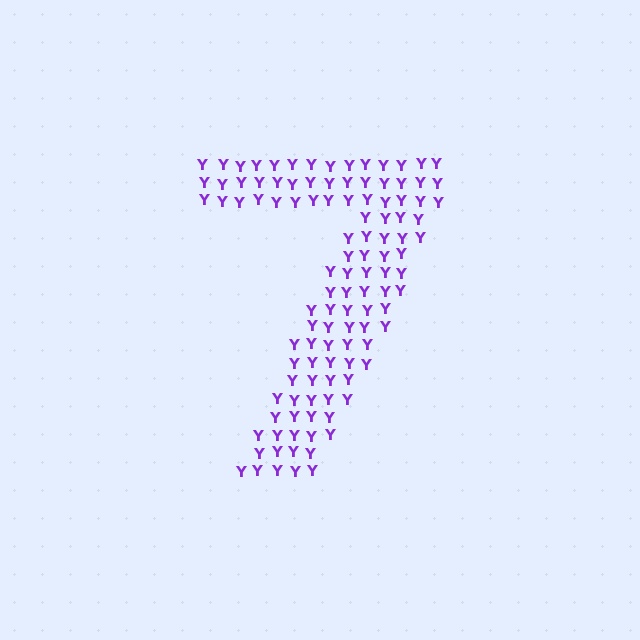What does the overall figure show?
The overall figure shows the digit 7.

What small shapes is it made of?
It is made of small letter Y's.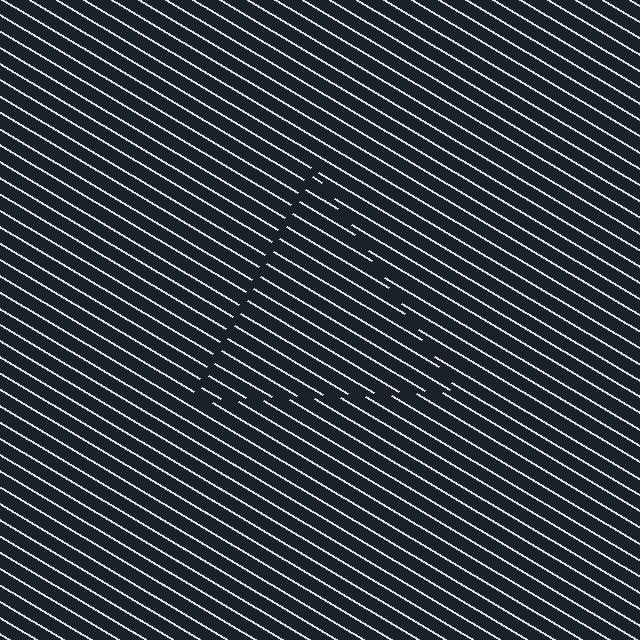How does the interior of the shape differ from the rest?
The interior of the shape contains the same grating, shifted by half a period — the contour is defined by the phase discontinuity where line-ends from the inner and outer gratings abut.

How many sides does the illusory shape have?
3 sides — the line-ends trace a triangle.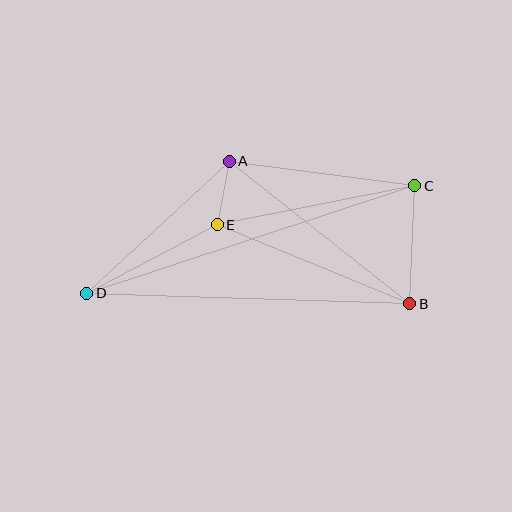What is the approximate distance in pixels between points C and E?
The distance between C and E is approximately 201 pixels.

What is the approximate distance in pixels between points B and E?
The distance between B and E is approximately 208 pixels.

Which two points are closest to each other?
Points A and E are closest to each other.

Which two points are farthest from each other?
Points C and D are farthest from each other.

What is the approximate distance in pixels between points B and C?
The distance between B and C is approximately 118 pixels.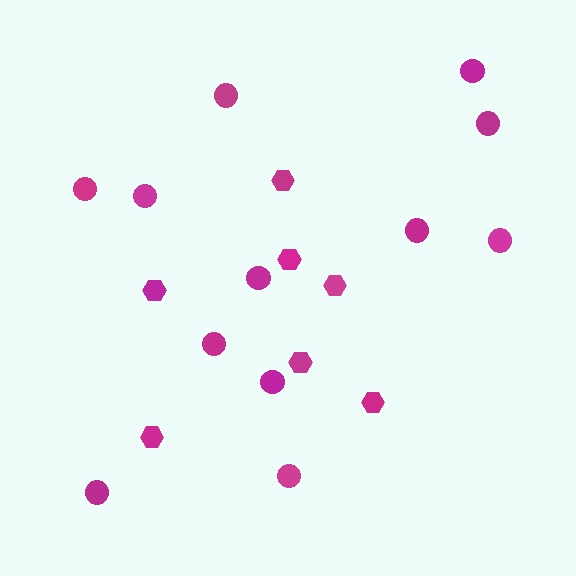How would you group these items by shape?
There are 2 groups: one group of circles (12) and one group of hexagons (7).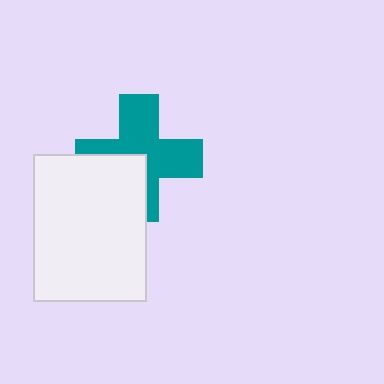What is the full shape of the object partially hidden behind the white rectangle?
The partially hidden object is a teal cross.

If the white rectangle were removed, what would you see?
You would see the complete teal cross.